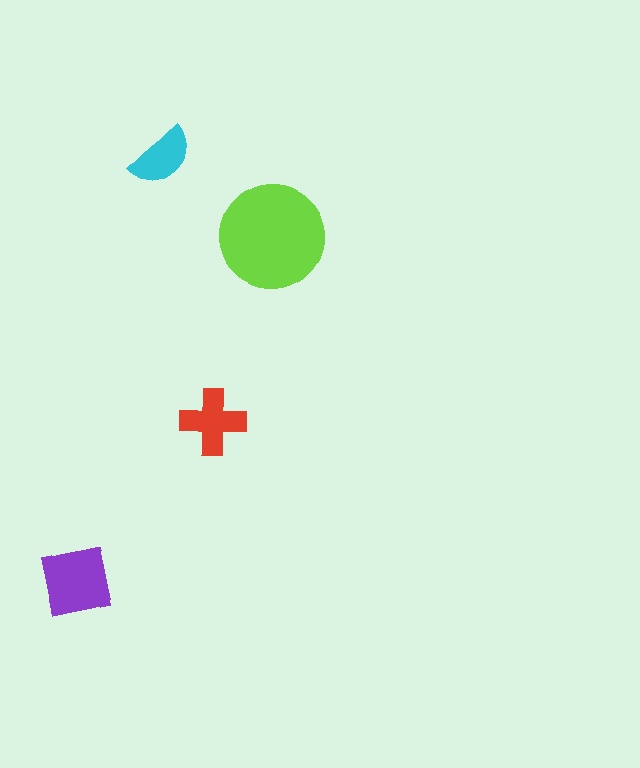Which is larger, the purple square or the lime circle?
The lime circle.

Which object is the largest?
The lime circle.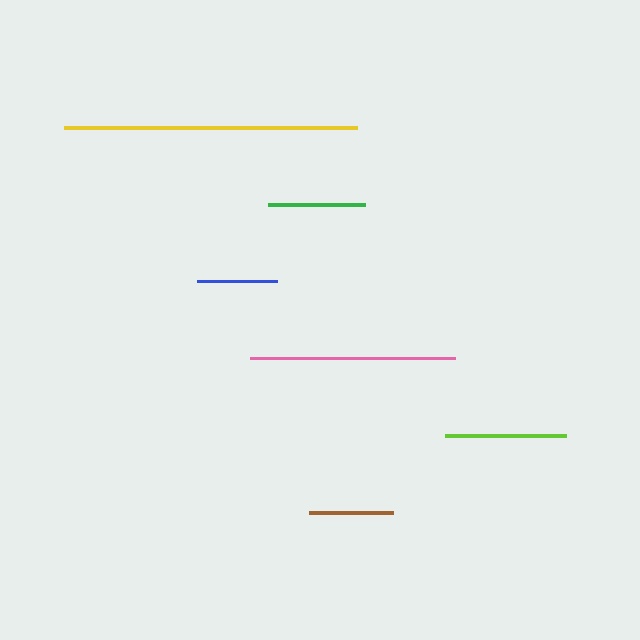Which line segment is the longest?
The yellow line is the longest at approximately 293 pixels.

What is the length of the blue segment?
The blue segment is approximately 80 pixels long.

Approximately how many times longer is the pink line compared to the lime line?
The pink line is approximately 1.7 times the length of the lime line.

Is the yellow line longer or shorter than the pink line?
The yellow line is longer than the pink line.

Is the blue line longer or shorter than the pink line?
The pink line is longer than the blue line.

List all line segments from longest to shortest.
From longest to shortest: yellow, pink, lime, green, brown, blue.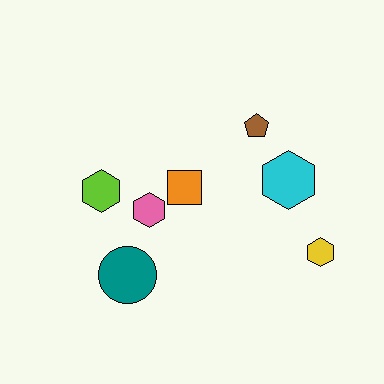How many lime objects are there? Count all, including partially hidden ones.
There is 1 lime object.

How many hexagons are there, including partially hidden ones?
There are 4 hexagons.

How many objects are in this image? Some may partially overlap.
There are 7 objects.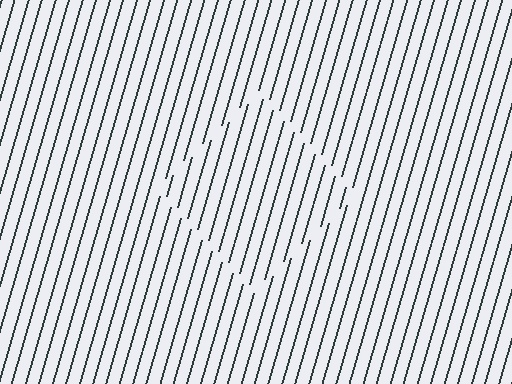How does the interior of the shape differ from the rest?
The interior of the shape contains the same grating, shifted by half a period — the contour is defined by the phase discontinuity where line-ends from the inner and outer gratings abut.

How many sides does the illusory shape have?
4 sides — the line-ends trace a square.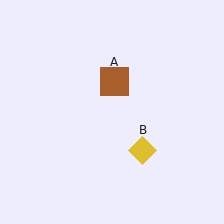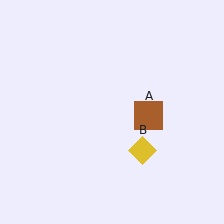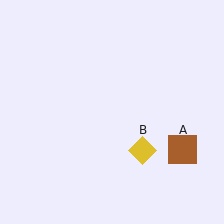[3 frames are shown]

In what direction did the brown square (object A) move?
The brown square (object A) moved down and to the right.